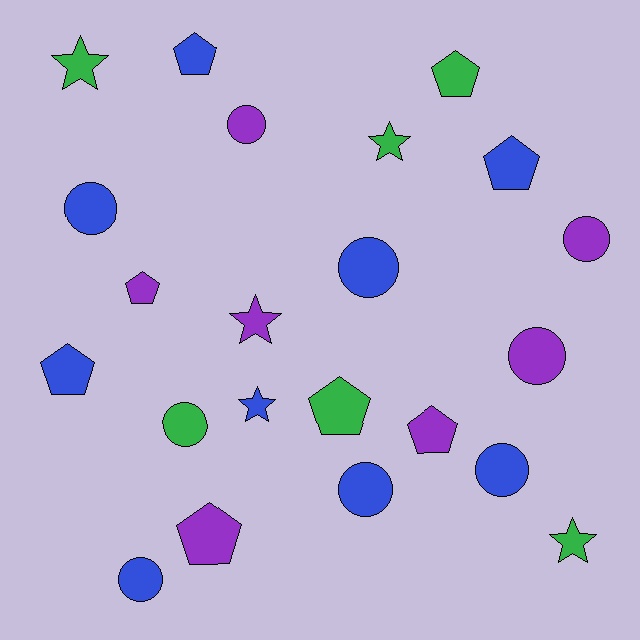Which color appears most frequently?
Blue, with 9 objects.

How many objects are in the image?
There are 22 objects.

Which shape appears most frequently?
Circle, with 9 objects.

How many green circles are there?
There is 1 green circle.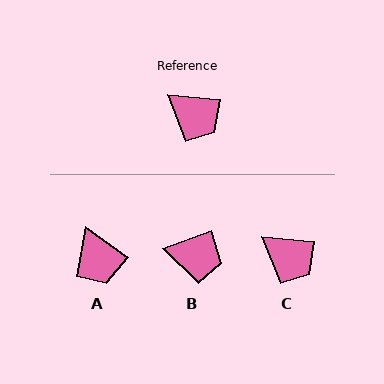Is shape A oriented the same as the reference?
No, it is off by about 31 degrees.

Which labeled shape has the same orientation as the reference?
C.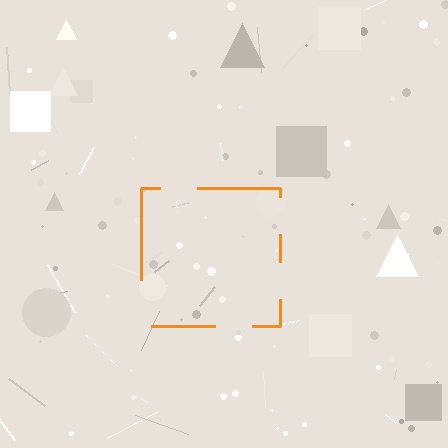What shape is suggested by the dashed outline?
The dashed outline suggests a square.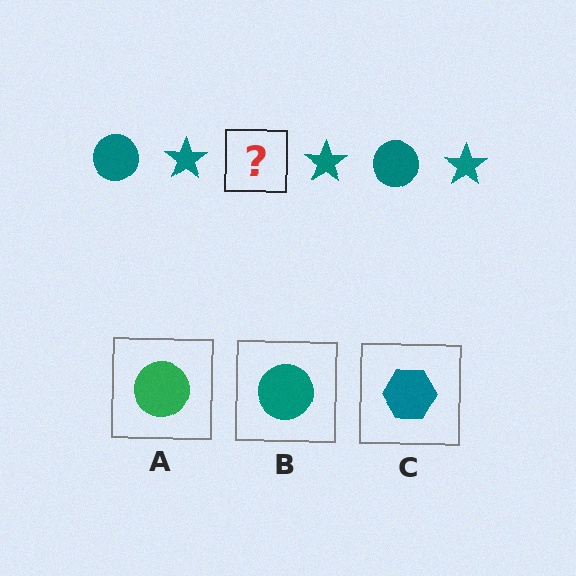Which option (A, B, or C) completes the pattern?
B.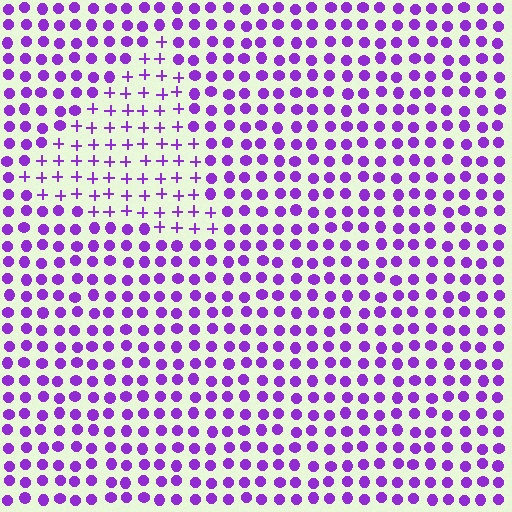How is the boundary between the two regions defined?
The boundary is defined by a change in element shape: plus signs inside vs. circles outside. All elements share the same color and spacing.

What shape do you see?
I see a triangle.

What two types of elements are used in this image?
The image uses plus signs inside the triangle region and circles outside it.